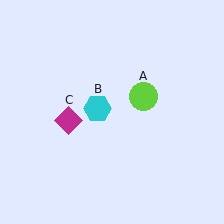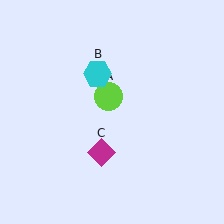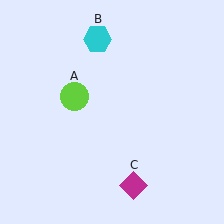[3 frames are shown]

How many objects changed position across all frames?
3 objects changed position: lime circle (object A), cyan hexagon (object B), magenta diamond (object C).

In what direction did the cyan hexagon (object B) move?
The cyan hexagon (object B) moved up.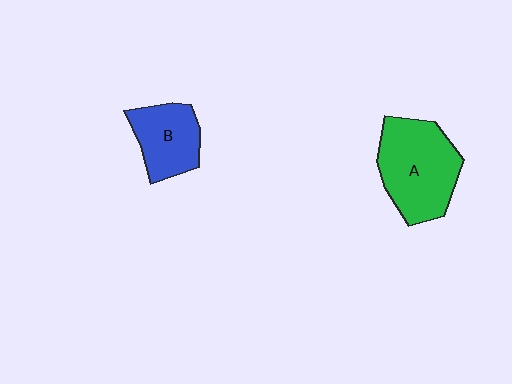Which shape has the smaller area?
Shape B (blue).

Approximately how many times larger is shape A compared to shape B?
Approximately 1.6 times.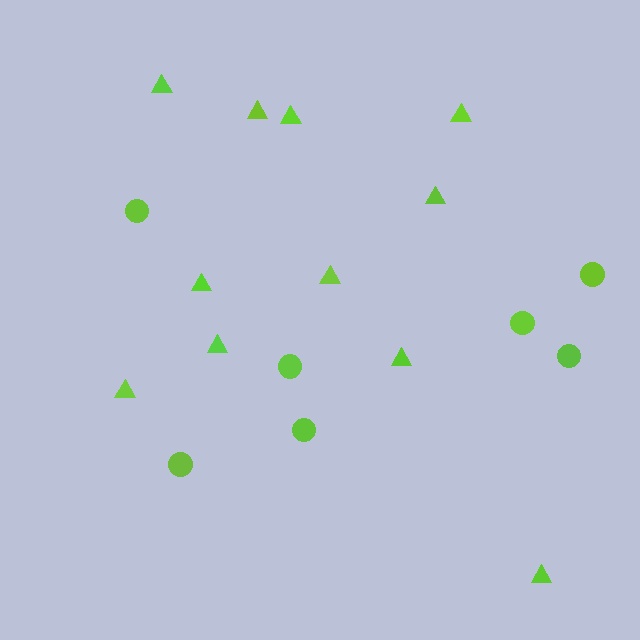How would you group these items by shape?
There are 2 groups: one group of circles (7) and one group of triangles (11).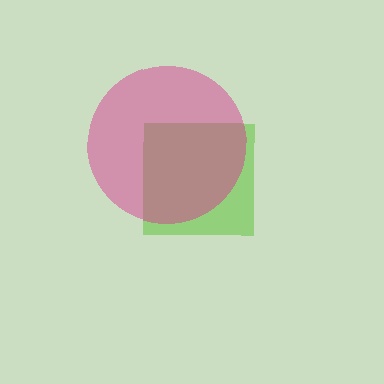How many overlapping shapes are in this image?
There are 2 overlapping shapes in the image.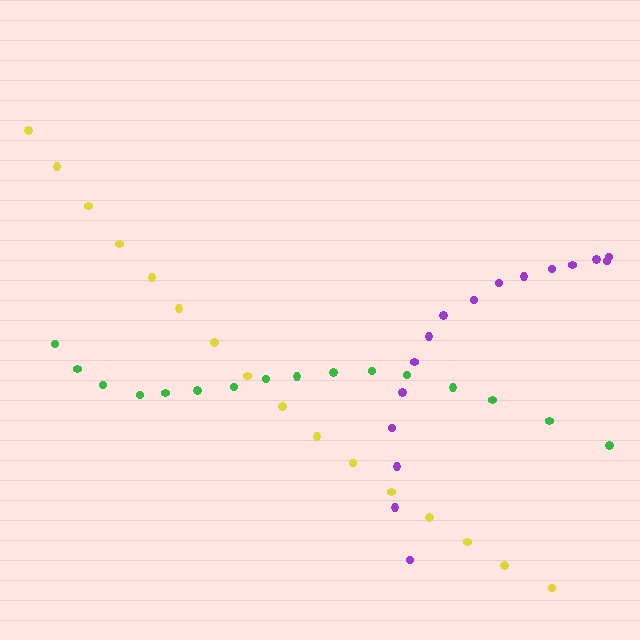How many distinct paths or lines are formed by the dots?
There are 3 distinct paths.